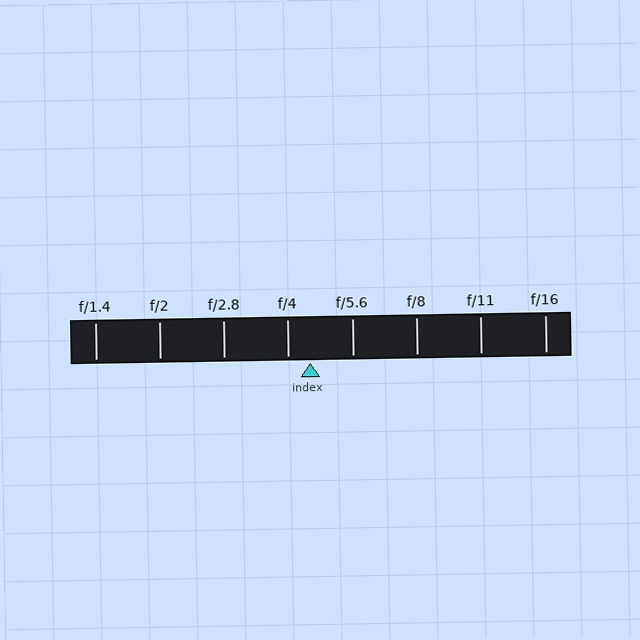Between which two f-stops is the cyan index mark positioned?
The index mark is between f/4 and f/5.6.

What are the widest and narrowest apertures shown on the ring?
The widest aperture shown is f/1.4 and the narrowest is f/16.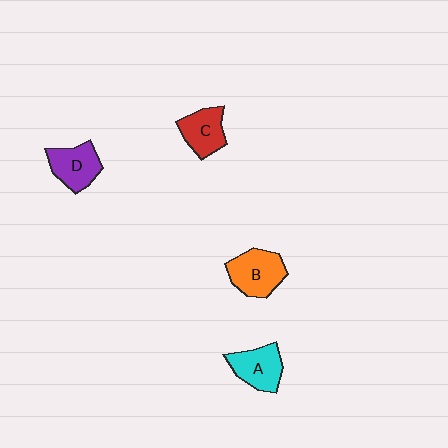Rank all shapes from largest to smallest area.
From largest to smallest: B (orange), D (purple), A (cyan), C (red).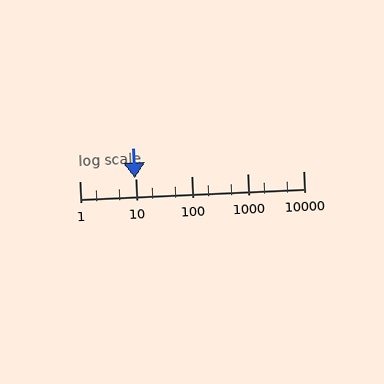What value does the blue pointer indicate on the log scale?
The pointer indicates approximately 9.7.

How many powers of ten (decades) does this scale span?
The scale spans 4 decades, from 1 to 10000.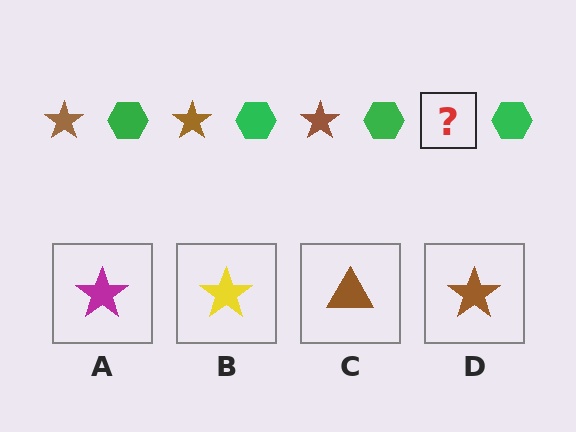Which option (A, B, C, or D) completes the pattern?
D.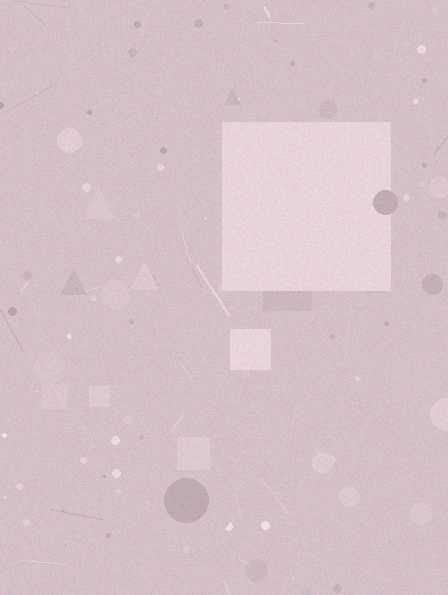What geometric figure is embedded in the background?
A square is embedded in the background.